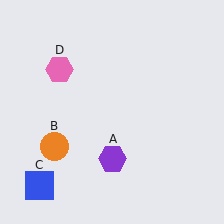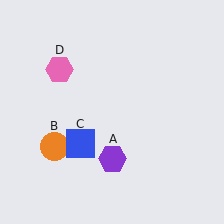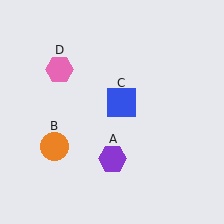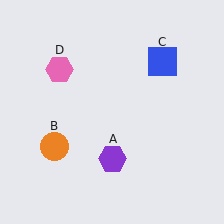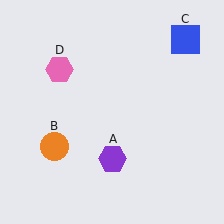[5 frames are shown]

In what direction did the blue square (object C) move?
The blue square (object C) moved up and to the right.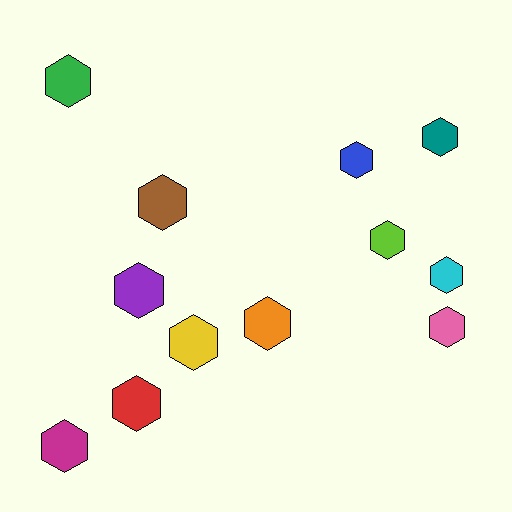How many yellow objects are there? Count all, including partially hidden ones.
There is 1 yellow object.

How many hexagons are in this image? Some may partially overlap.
There are 12 hexagons.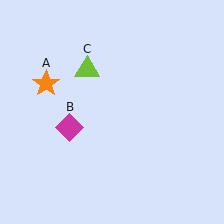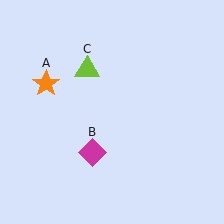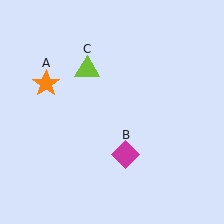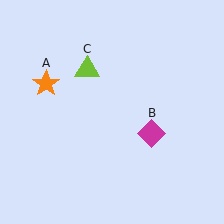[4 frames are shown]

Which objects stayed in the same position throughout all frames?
Orange star (object A) and lime triangle (object C) remained stationary.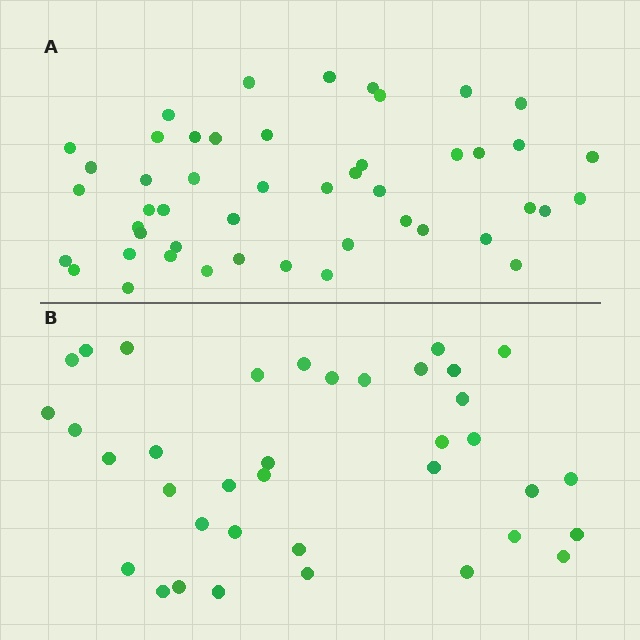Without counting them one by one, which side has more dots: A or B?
Region A (the top region) has more dots.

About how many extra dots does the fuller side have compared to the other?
Region A has roughly 12 or so more dots than region B.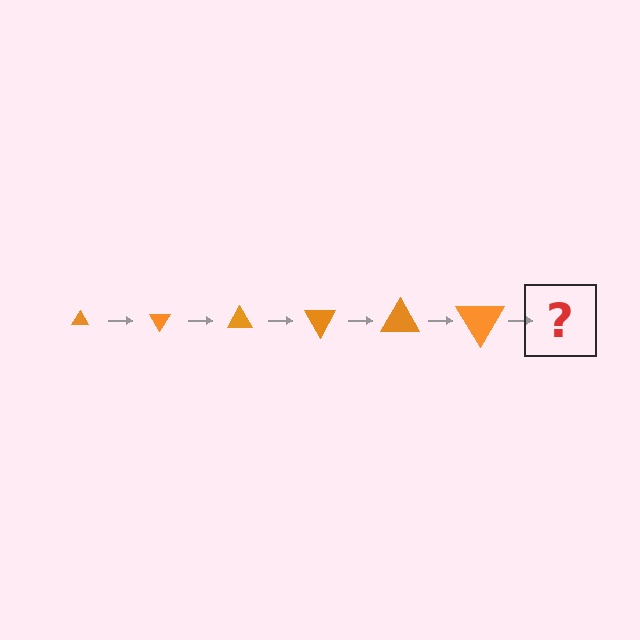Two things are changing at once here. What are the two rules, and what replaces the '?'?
The two rules are that the triangle grows larger each step and it rotates 60 degrees each step. The '?' should be a triangle, larger than the previous one and rotated 360 degrees from the start.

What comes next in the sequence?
The next element should be a triangle, larger than the previous one and rotated 360 degrees from the start.